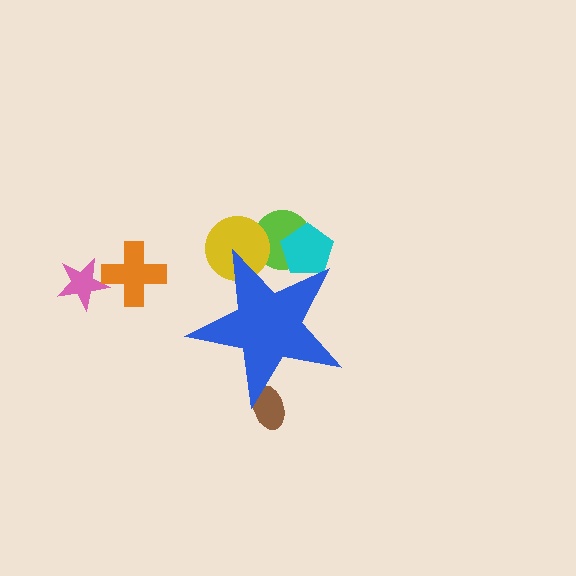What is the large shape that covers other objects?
A blue star.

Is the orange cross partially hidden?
No, the orange cross is fully visible.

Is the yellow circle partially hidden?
Yes, the yellow circle is partially hidden behind the blue star.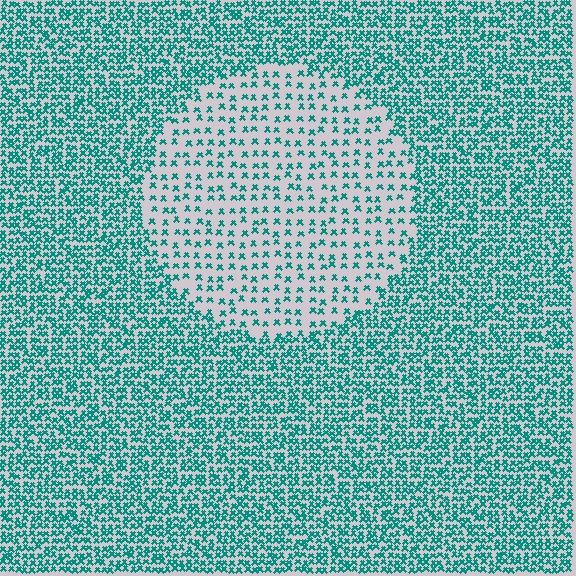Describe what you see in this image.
The image contains small teal elements arranged at two different densities. A circle-shaped region is visible where the elements are less densely packed than the surrounding area.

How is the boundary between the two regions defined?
The boundary is defined by a change in element density (approximately 2.5x ratio). All elements are the same color, size, and shape.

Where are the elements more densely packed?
The elements are more densely packed outside the circle boundary.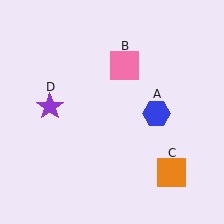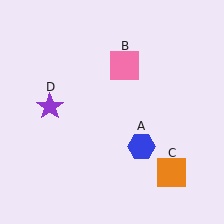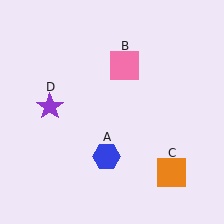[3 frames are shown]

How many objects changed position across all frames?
1 object changed position: blue hexagon (object A).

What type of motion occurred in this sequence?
The blue hexagon (object A) rotated clockwise around the center of the scene.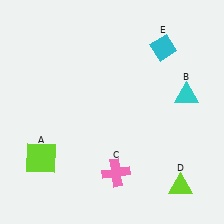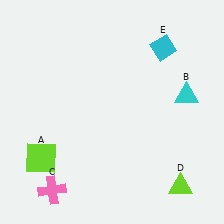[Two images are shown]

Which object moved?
The pink cross (C) moved left.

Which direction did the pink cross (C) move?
The pink cross (C) moved left.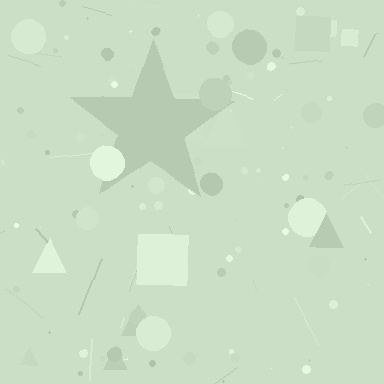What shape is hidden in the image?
A star is hidden in the image.